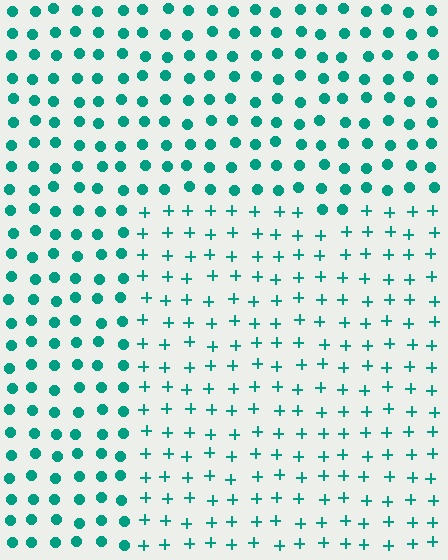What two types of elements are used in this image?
The image uses plus signs inside the rectangle region and circles outside it.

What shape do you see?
I see a rectangle.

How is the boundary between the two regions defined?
The boundary is defined by a change in element shape: plus signs inside vs. circles outside. All elements share the same color and spacing.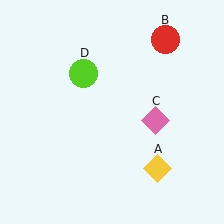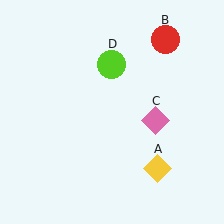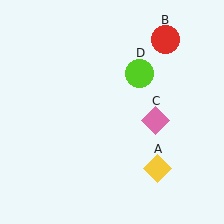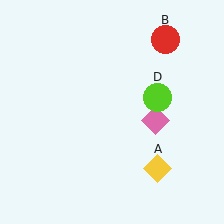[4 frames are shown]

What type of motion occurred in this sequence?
The lime circle (object D) rotated clockwise around the center of the scene.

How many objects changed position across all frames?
1 object changed position: lime circle (object D).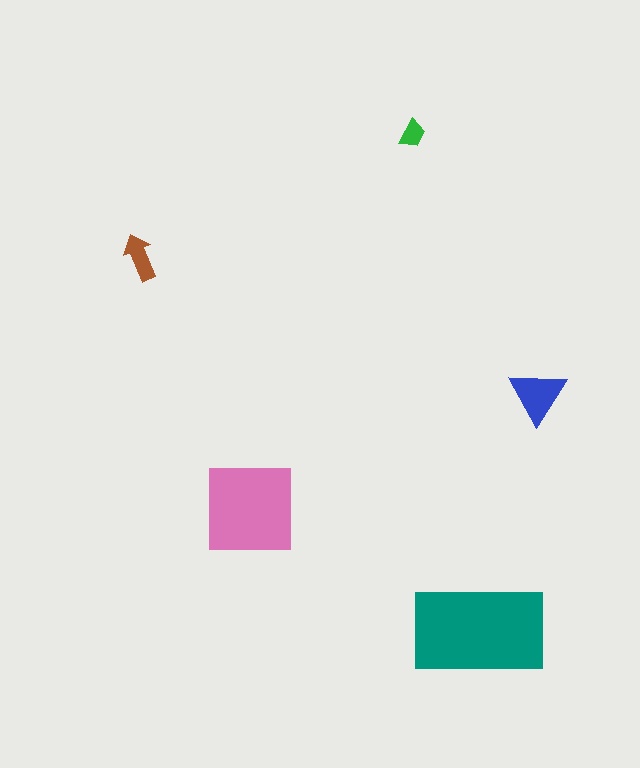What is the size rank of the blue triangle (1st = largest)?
3rd.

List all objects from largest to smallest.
The teal rectangle, the pink square, the blue triangle, the brown arrow, the green trapezoid.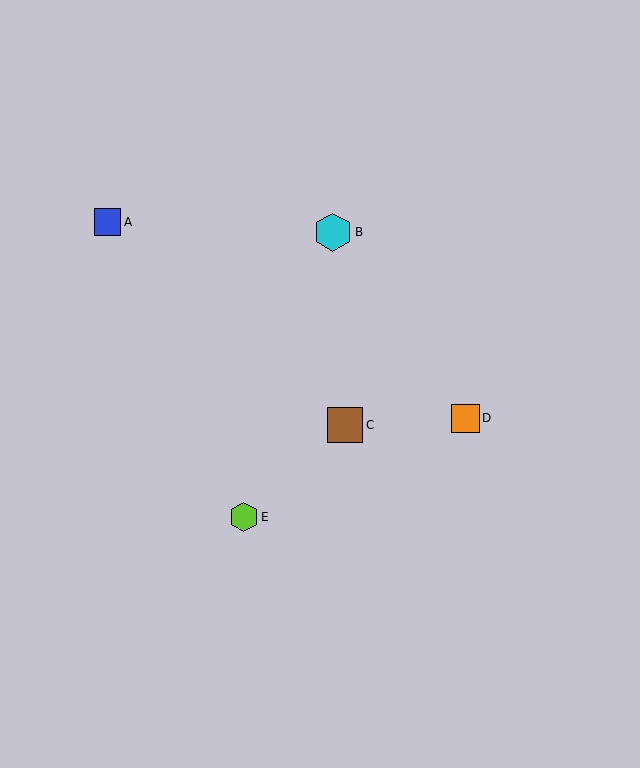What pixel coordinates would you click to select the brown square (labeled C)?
Click at (345, 425) to select the brown square C.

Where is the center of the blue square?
The center of the blue square is at (108, 222).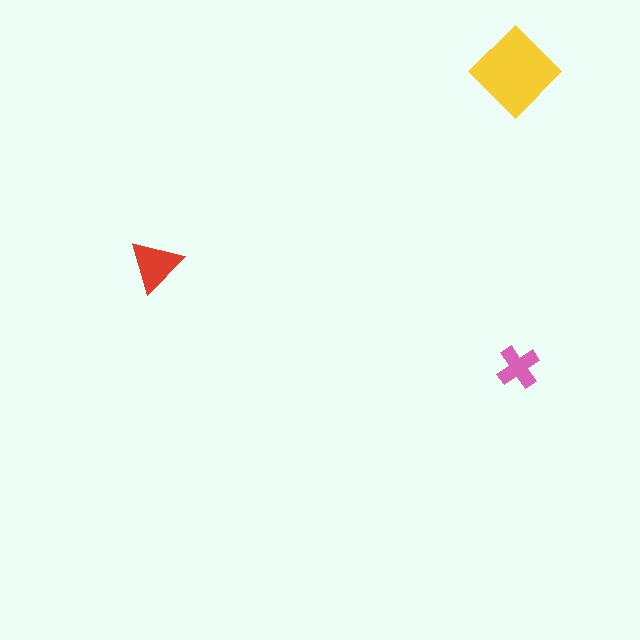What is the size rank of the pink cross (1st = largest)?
3rd.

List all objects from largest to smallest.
The yellow diamond, the red triangle, the pink cross.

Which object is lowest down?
The pink cross is bottommost.